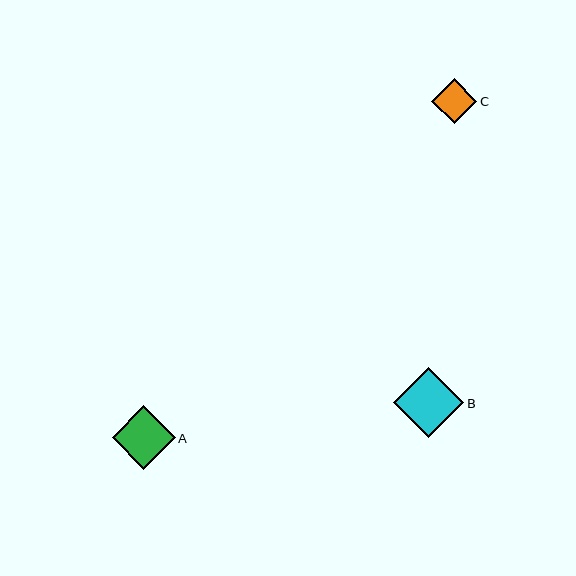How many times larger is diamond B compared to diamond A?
Diamond B is approximately 1.1 times the size of diamond A.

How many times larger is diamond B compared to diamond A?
Diamond B is approximately 1.1 times the size of diamond A.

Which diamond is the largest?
Diamond B is the largest with a size of approximately 70 pixels.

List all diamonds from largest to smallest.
From largest to smallest: B, A, C.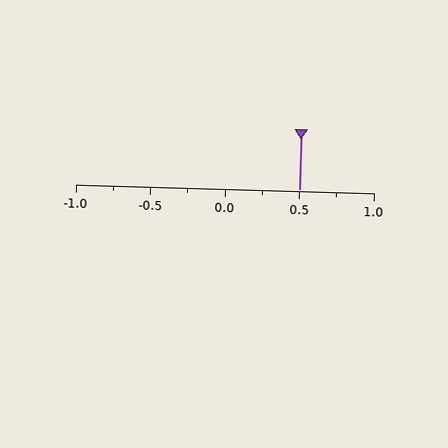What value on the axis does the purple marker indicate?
The marker indicates approximately 0.5.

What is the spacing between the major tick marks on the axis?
The major ticks are spaced 0.5 apart.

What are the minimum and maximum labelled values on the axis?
The axis runs from -1.0 to 1.0.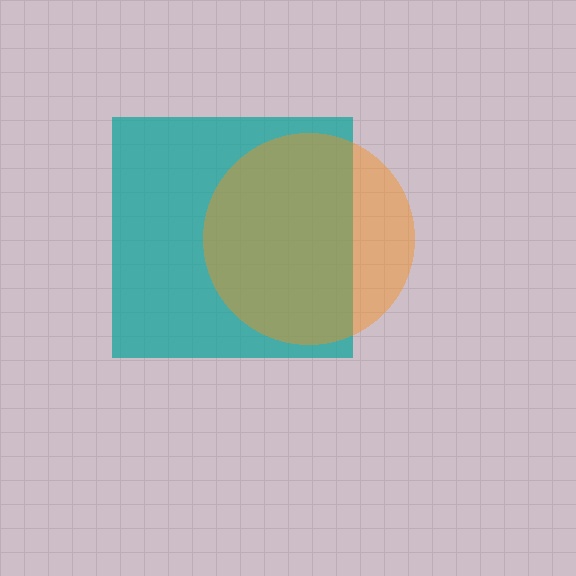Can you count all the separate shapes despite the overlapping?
Yes, there are 2 separate shapes.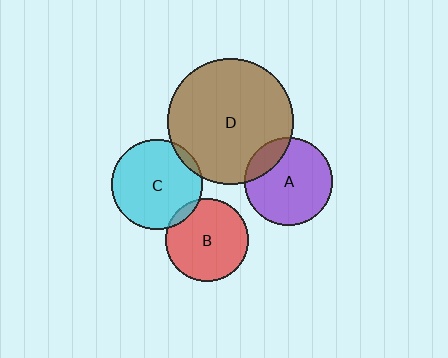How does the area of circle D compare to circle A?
Approximately 2.1 times.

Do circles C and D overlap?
Yes.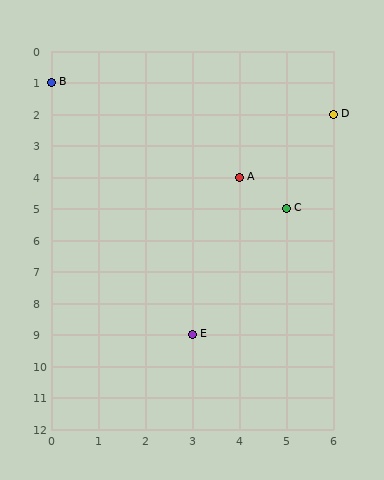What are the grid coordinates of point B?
Point B is at grid coordinates (0, 1).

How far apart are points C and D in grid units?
Points C and D are 1 column and 3 rows apart (about 3.2 grid units diagonally).